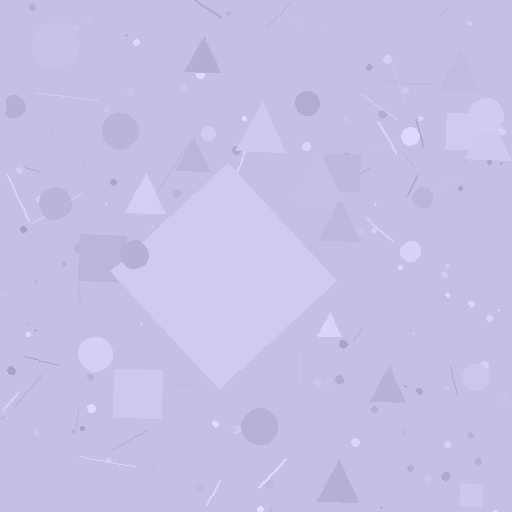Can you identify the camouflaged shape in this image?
The camouflaged shape is a diamond.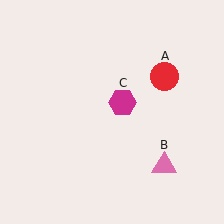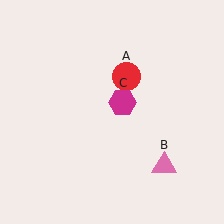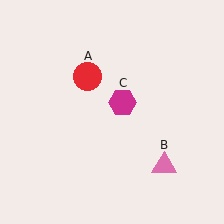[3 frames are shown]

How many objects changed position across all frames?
1 object changed position: red circle (object A).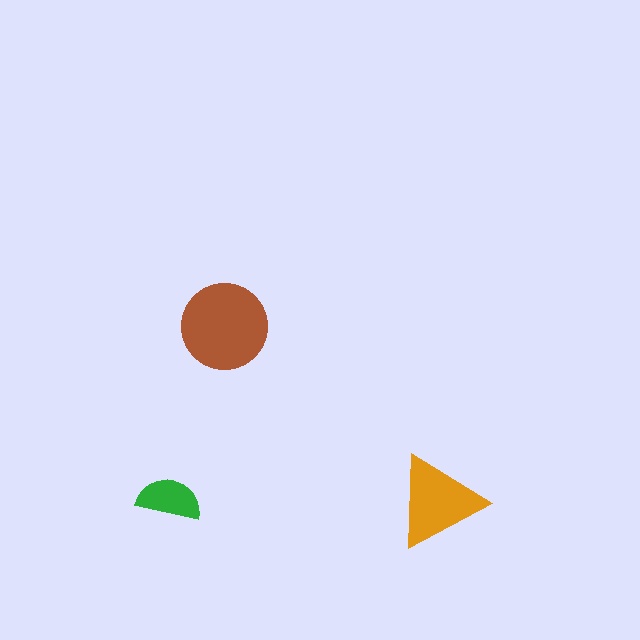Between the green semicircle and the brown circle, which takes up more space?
The brown circle.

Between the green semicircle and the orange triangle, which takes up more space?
The orange triangle.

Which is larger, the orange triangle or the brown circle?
The brown circle.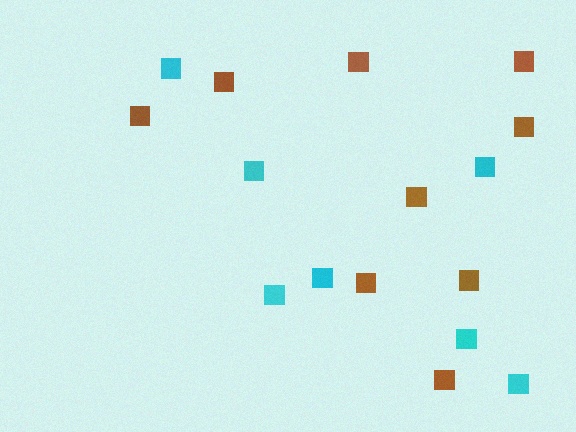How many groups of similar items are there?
There are 2 groups: one group of cyan squares (7) and one group of brown squares (9).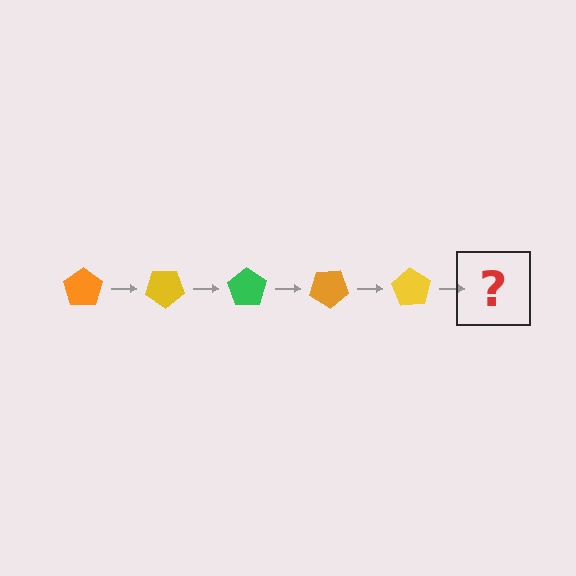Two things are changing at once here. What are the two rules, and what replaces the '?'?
The two rules are that it rotates 35 degrees each step and the color cycles through orange, yellow, and green. The '?' should be a green pentagon, rotated 175 degrees from the start.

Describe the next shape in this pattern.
It should be a green pentagon, rotated 175 degrees from the start.